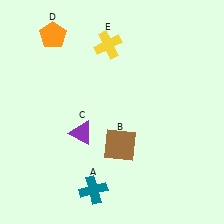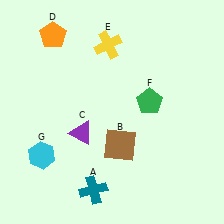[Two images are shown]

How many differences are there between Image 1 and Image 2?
There are 2 differences between the two images.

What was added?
A green pentagon (F), a cyan hexagon (G) were added in Image 2.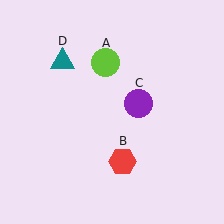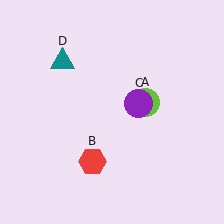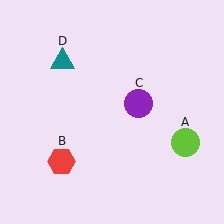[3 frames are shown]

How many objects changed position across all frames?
2 objects changed position: lime circle (object A), red hexagon (object B).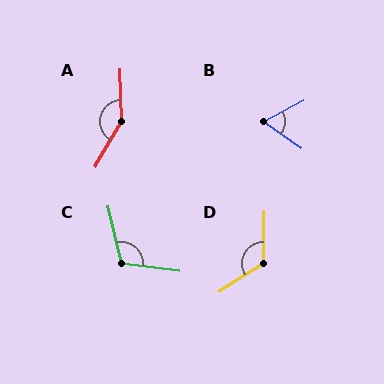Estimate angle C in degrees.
Approximately 110 degrees.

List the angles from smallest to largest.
B (64°), C (110°), D (124°), A (148°).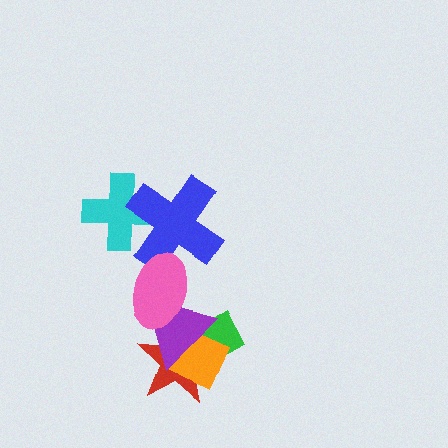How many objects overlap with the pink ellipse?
3 objects overlap with the pink ellipse.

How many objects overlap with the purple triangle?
4 objects overlap with the purple triangle.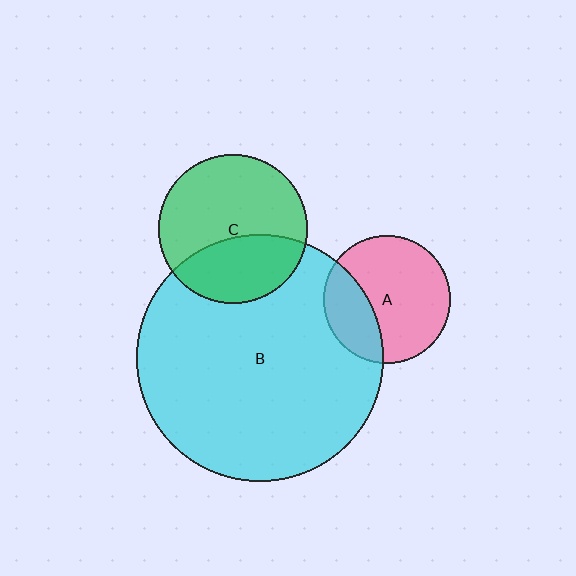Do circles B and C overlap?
Yes.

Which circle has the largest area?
Circle B (cyan).